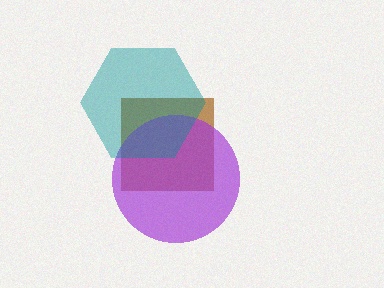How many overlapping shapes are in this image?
There are 3 overlapping shapes in the image.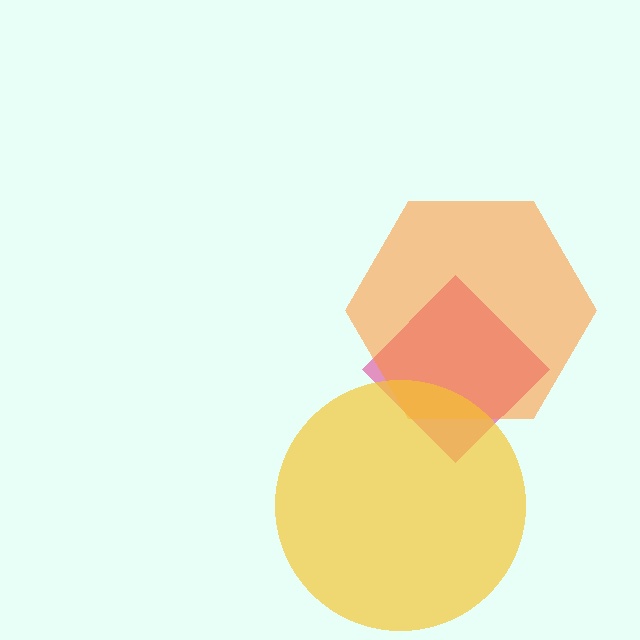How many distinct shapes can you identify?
There are 3 distinct shapes: a pink diamond, an orange hexagon, a yellow circle.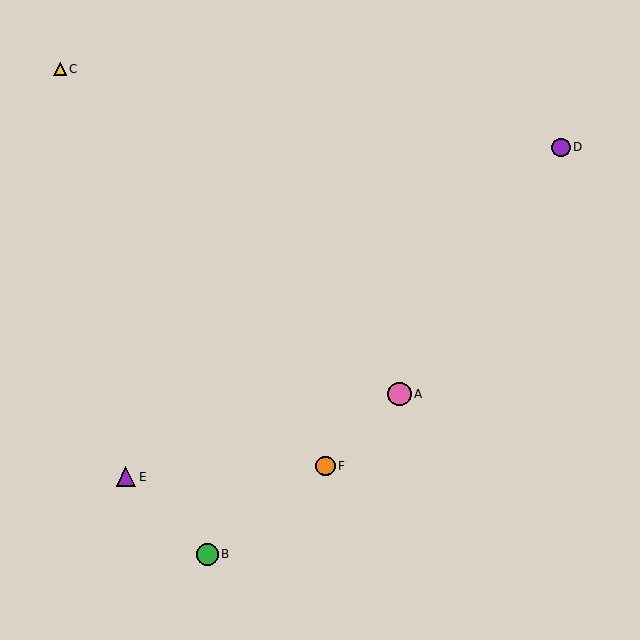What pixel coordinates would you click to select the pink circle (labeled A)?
Click at (400, 394) to select the pink circle A.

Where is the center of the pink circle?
The center of the pink circle is at (400, 394).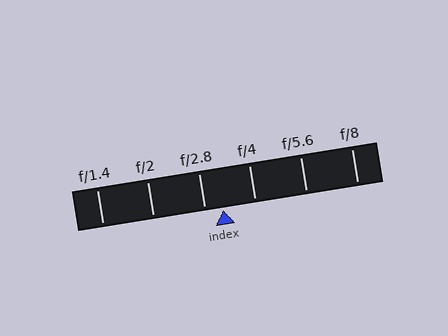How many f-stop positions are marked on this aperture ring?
There are 6 f-stop positions marked.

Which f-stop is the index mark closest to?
The index mark is closest to f/2.8.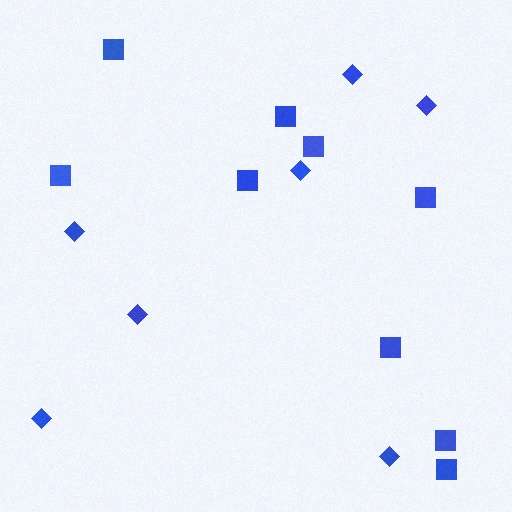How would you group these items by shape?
There are 2 groups: one group of diamonds (7) and one group of squares (9).